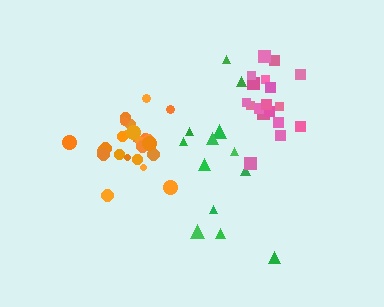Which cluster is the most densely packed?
Orange.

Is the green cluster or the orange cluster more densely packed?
Orange.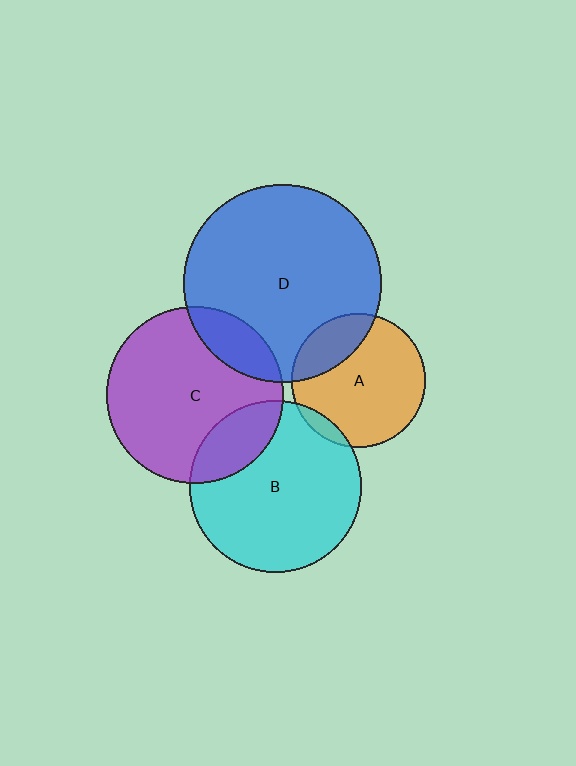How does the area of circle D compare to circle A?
Approximately 2.2 times.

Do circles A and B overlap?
Yes.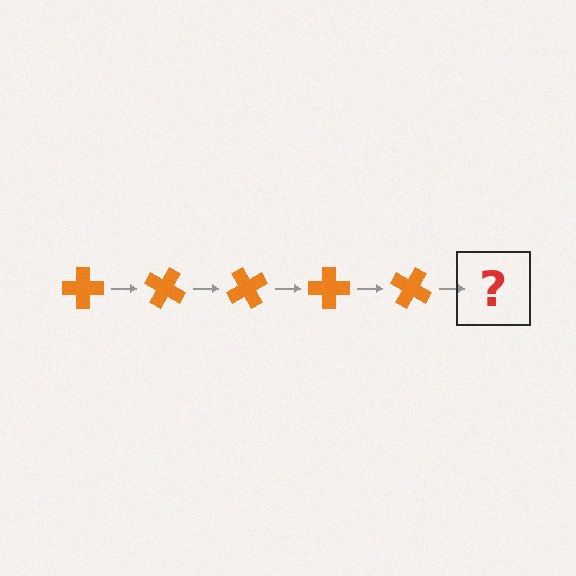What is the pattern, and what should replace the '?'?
The pattern is that the cross rotates 30 degrees each step. The '?' should be an orange cross rotated 150 degrees.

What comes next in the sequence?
The next element should be an orange cross rotated 150 degrees.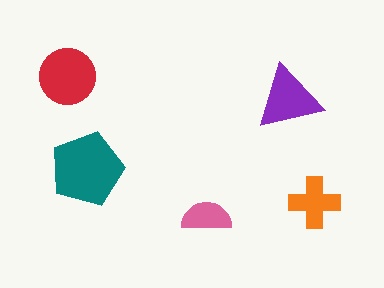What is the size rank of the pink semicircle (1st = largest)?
5th.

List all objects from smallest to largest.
The pink semicircle, the orange cross, the purple triangle, the red circle, the teal pentagon.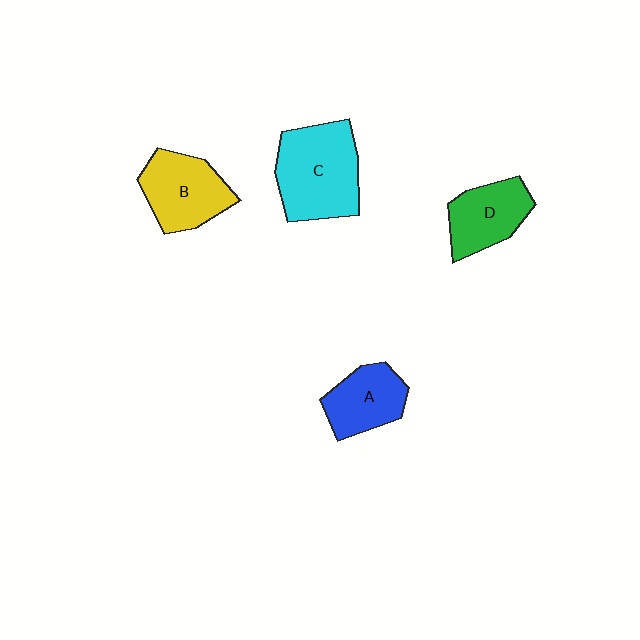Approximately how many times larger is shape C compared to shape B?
Approximately 1.3 times.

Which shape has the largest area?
Shape C (cyan).